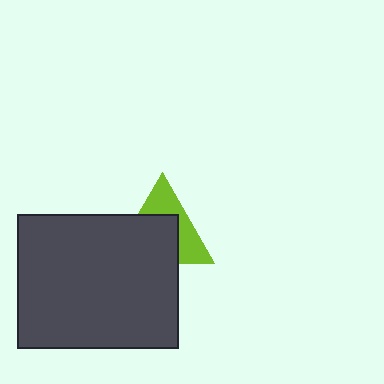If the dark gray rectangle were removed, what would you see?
You would see the complete lime triangle.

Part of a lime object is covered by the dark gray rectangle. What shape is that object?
It is a triangle.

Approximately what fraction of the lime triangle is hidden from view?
Roughly 58% of the lime triangle is hidden behind the dark gray rectangle.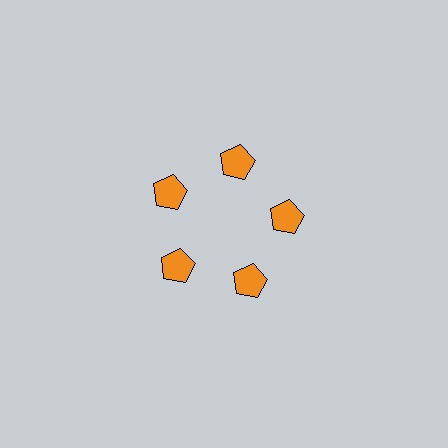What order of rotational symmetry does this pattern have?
This pattern has 5-fold rotational symmetry.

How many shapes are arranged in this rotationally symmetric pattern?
There are 5 shapes, arranged in 5 groups of 1.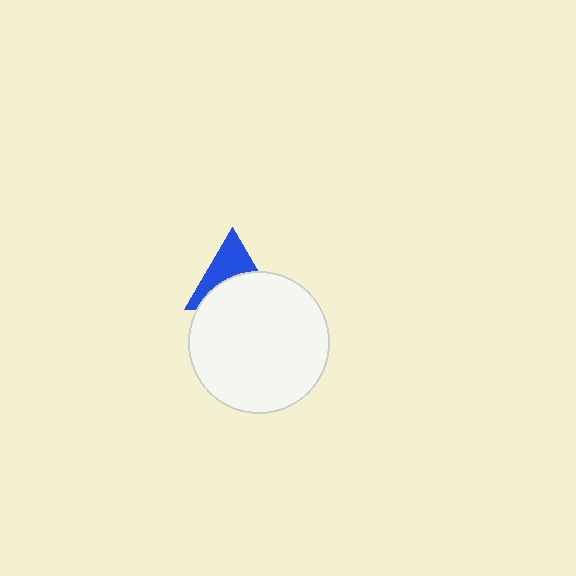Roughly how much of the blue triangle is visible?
About half of it is visible (roughly 47%).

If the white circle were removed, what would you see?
You would see the complete blue triangle.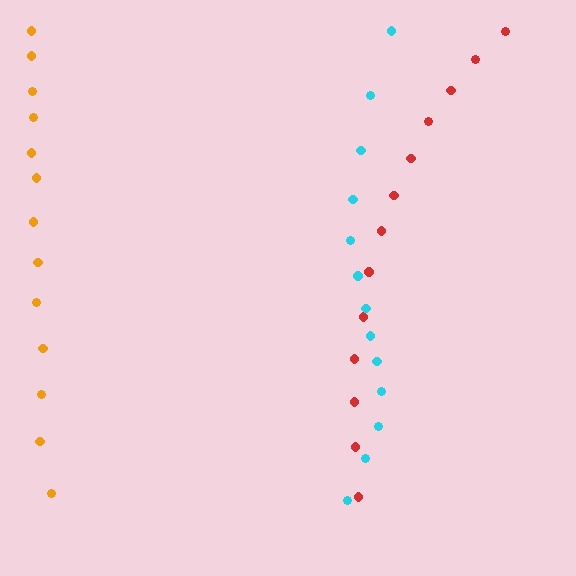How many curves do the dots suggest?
There are 3 distinct paths.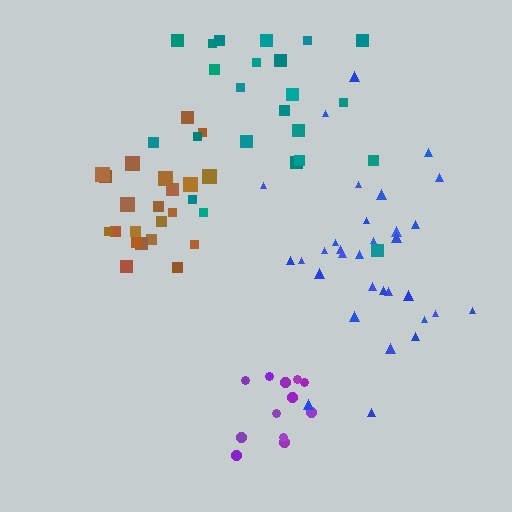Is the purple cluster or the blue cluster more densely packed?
Purple.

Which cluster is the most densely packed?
Brown.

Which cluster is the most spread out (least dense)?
Teal.